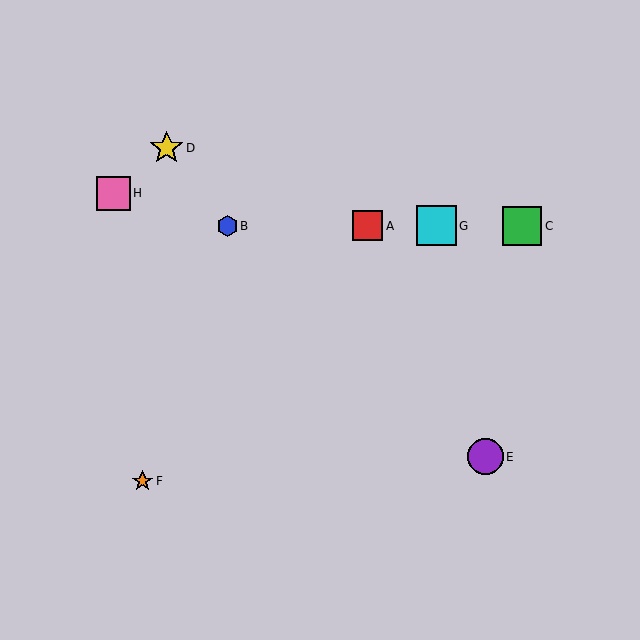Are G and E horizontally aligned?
No, G is at y≈226 and E is at y≈457.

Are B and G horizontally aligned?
Yes, both are at y≈226.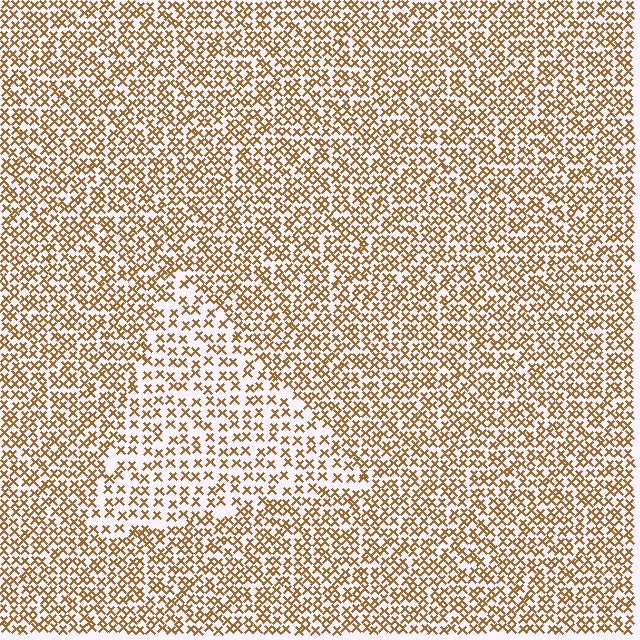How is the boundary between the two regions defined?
The boundary is defined by a change in element density (approximately 1.7x ratio). All elements are the same color, size, and shape.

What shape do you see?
I see a triangle.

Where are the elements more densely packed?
The elements are more densely packed outside the triangle boundary.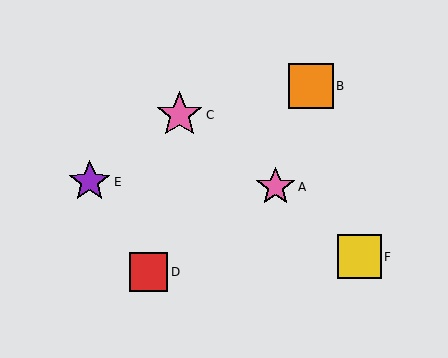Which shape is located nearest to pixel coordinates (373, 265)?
The yellow square (labeled F) at (359, 257) is nearest to that location.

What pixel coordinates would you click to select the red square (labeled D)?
Click at (149, 272) to select the red square D.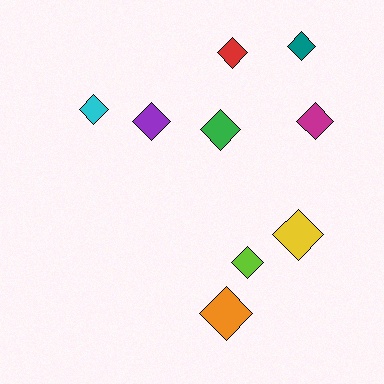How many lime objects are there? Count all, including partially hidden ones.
There is 1 lime object.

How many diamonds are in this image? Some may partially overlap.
There are 9 diamonds.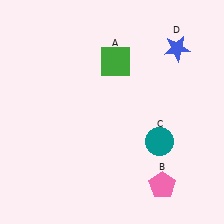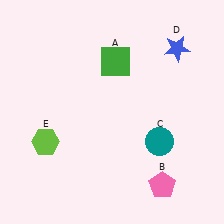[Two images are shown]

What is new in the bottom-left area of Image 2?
A lime hexagon (E) was added in the bottom-left area of Image 2.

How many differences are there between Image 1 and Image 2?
There is 1 difference between the two images.